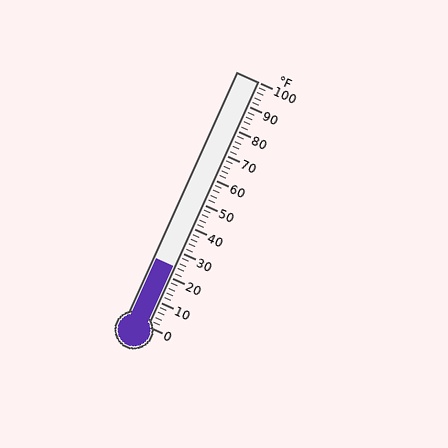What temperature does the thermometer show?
The thermometer shows approximately 24°F.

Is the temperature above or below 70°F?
The temperature is below 70°F.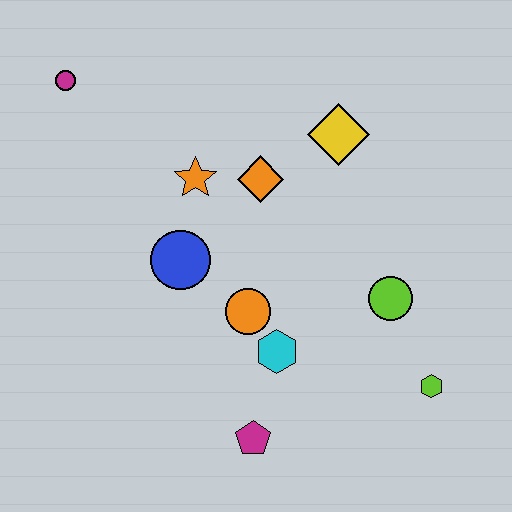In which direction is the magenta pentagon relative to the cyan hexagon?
The magenta pentagon is below the cyan hexagon.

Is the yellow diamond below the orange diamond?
No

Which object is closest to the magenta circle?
The orange star is closest to the magenta circle.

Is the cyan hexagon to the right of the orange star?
Yes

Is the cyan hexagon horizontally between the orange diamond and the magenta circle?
No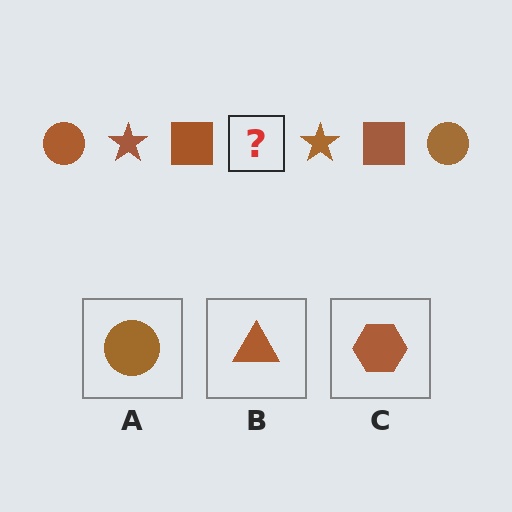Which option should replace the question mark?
Option A.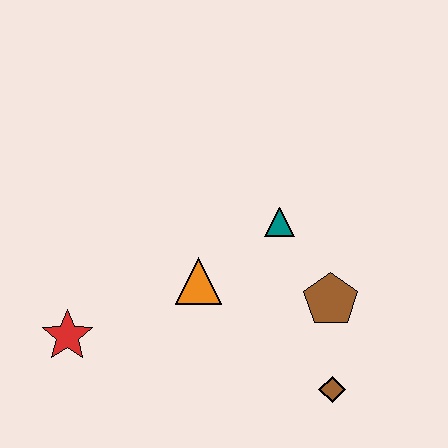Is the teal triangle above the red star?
Yes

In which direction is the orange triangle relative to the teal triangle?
The orange triangle is to the left of the teal triangle.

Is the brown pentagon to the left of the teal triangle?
No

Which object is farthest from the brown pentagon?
The red star is farthest from the brown pentagon.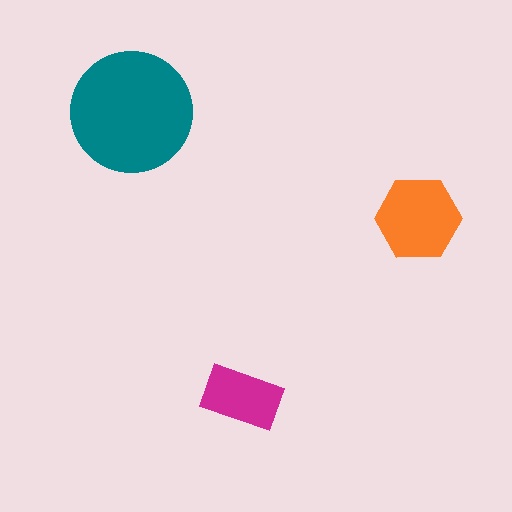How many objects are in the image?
There are 3 objects in the image.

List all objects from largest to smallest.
The teal circle, the orange hexagon, the magenta rectangle.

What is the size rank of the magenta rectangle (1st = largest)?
3rd.